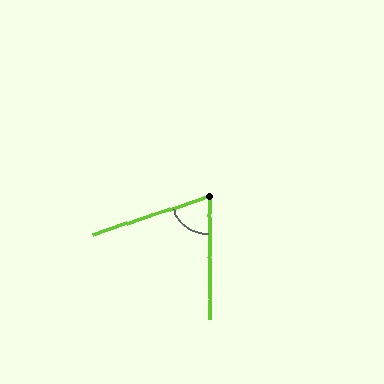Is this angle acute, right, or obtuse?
It is acute.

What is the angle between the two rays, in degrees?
Approximately 72 degrees.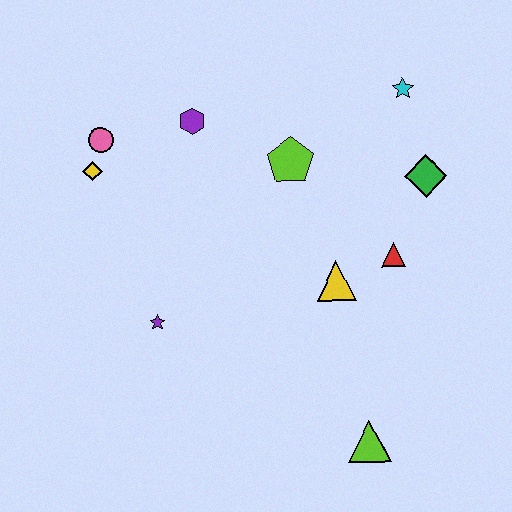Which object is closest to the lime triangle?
The yellow triangle is closest to the lime triangle.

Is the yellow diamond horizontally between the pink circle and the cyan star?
No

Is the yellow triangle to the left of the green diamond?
Yes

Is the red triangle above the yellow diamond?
No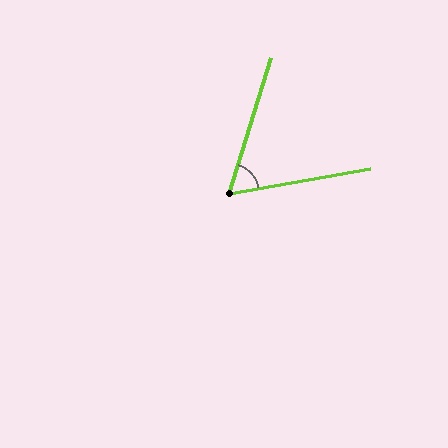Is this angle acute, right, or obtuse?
It is acute.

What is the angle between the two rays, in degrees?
Approximately 63 degrees.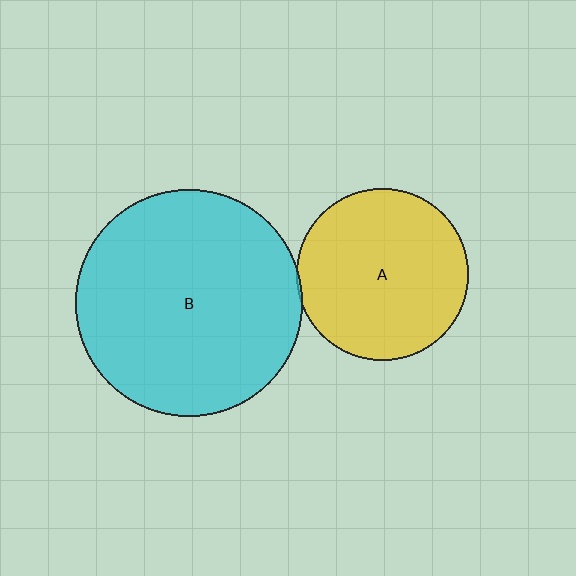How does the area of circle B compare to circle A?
Approximately 1.7 times.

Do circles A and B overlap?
Yes.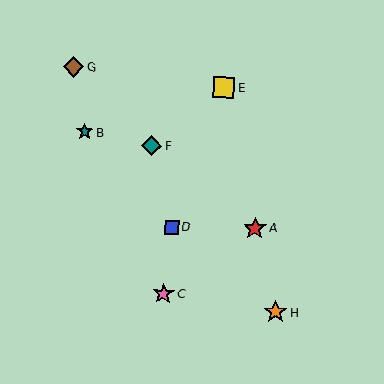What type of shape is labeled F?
Shape F is a teal diamond.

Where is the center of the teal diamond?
The center of the teal diamond is at (151, 146).